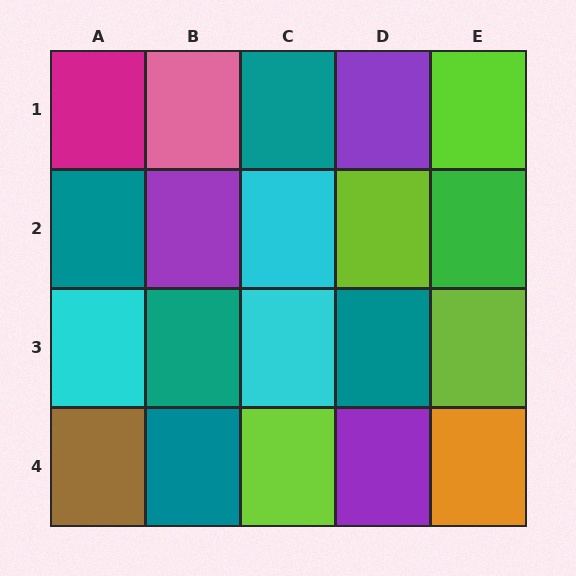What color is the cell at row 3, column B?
Teal.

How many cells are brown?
1 cell is brown.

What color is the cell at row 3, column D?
Teal.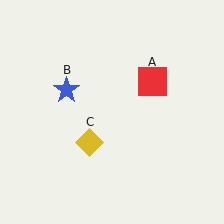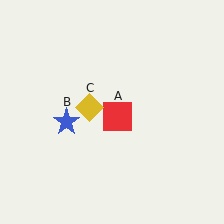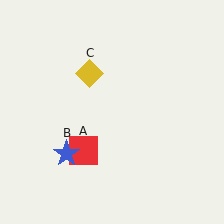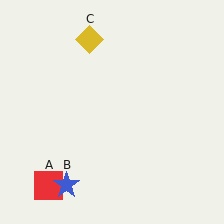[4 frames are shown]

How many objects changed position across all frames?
3 objects changed position: red square (object A), blue star (object B), yellow diamond (object C).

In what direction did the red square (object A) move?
The red square (object A) moved down and to the left.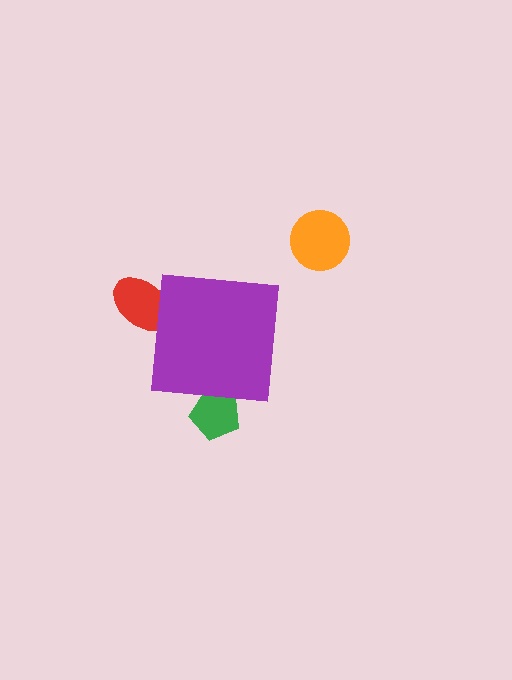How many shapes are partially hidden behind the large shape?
2 shapes are partially hidden.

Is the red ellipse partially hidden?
Yes, the red ellipse is partially hidden behind the purple square.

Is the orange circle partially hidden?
No, the orange circle is fully visible.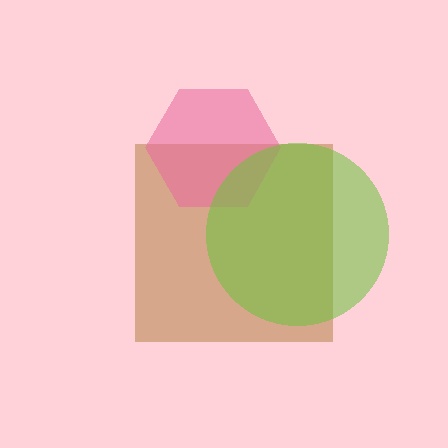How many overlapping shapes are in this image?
There are 3 overlapping shapes in the image.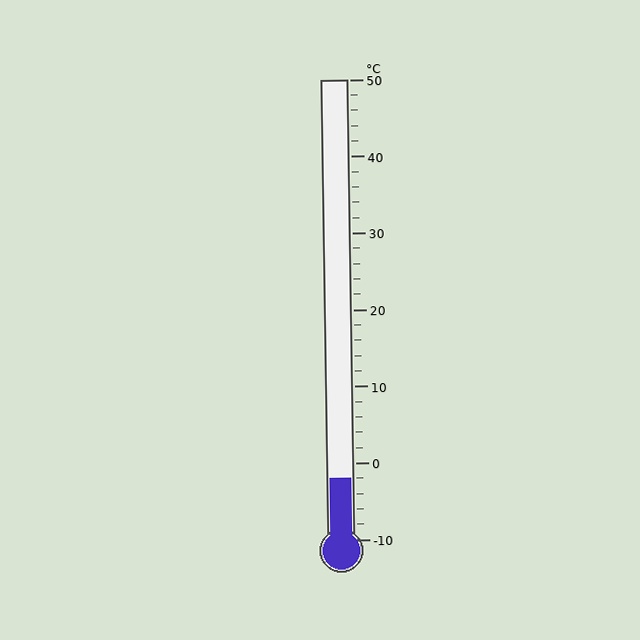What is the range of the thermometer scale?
The thermometer scale ranges from -10°C to 50°C.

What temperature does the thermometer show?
The thermometer shows approximately -2°C.